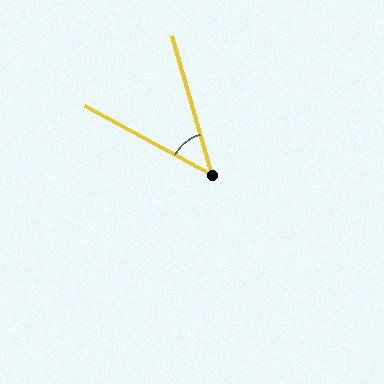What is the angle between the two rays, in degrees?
Approximately 45 degrees.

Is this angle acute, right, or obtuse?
It is acute.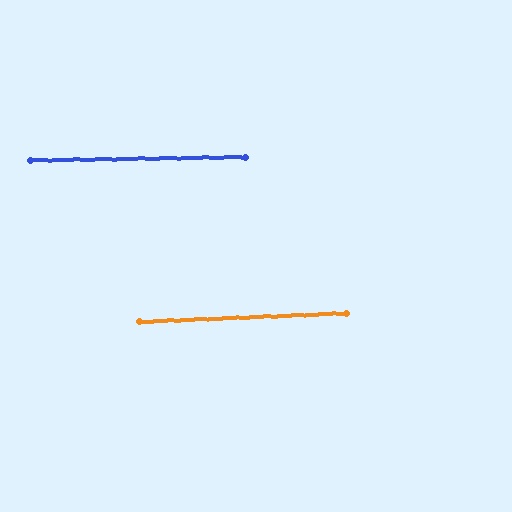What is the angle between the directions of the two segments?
Approximately 2 degrees.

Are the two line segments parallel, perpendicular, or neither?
Parallel — their directions differ by only 1.5°.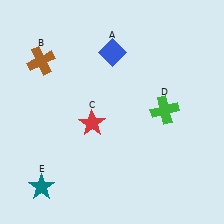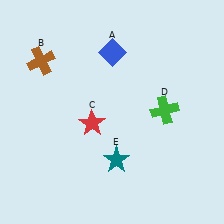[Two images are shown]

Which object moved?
The teal star (E) moved right.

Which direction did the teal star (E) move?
The teal star (E) moved right.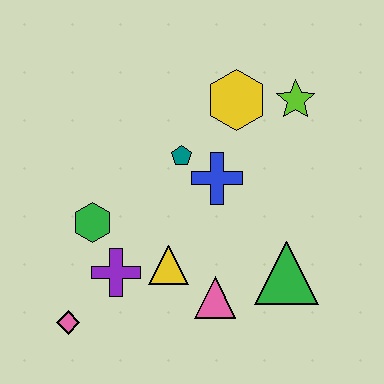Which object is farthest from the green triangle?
The pink diamond is farthest from the green triangle.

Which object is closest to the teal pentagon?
The blue cross is closest to the teal pentagon.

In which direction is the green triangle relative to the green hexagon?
The green triangle is to the right of the green hexagon.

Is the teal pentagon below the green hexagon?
No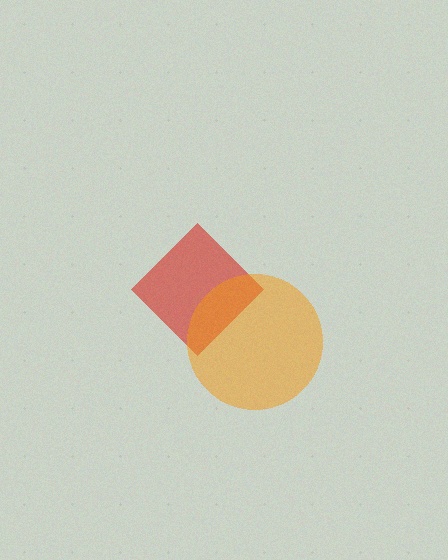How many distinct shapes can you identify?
There are 2 distinct shapes: a red diamond, an orange circle.